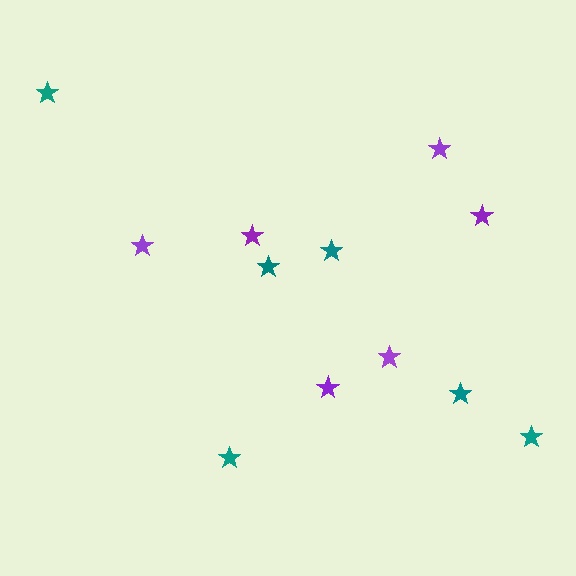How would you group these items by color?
There are 2 groups: one group of teal stars (6) and one group of purple stars (6).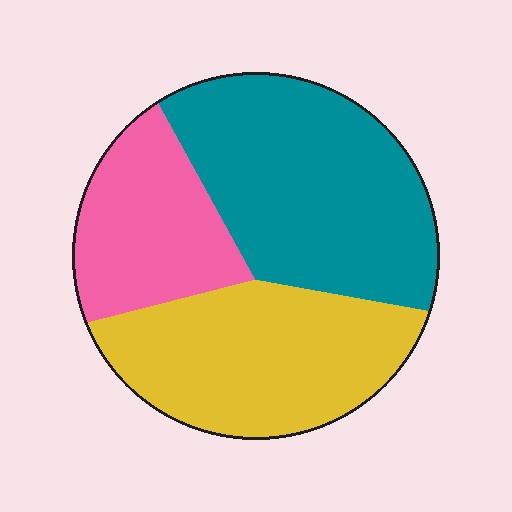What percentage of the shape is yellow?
Yellow takes up about one third (1/3) of the shape.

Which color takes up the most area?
Teal, at roughly 40%.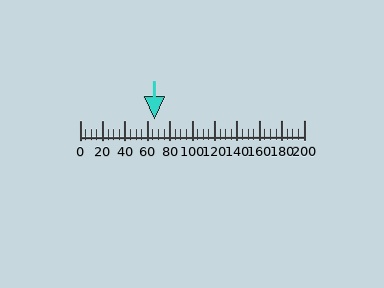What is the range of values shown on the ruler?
The ruler shows values from 0 to 200.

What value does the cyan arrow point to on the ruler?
The cyan arrow points to approximately 66.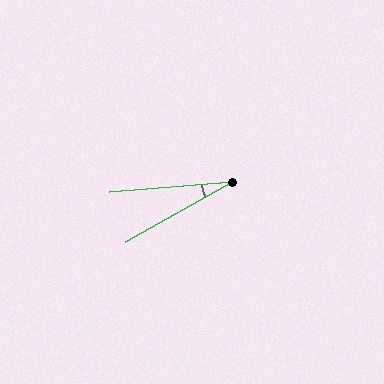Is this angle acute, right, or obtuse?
It is acute.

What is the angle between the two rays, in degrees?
Approximately 25 degrees.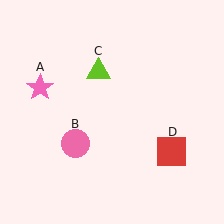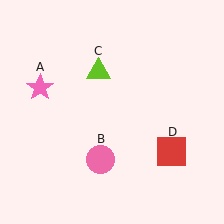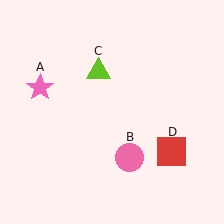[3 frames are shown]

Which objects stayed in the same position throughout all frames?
Pink star (object A) and lime triangle (object C) and red square (object D) remained stationary.